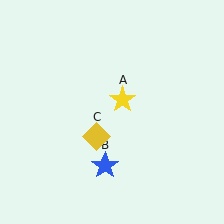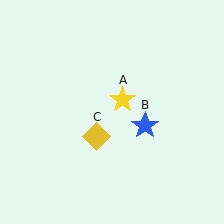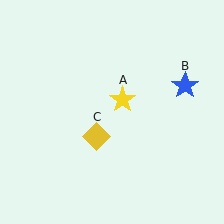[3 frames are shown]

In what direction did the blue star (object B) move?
The blue star (object B) moved up and to the right.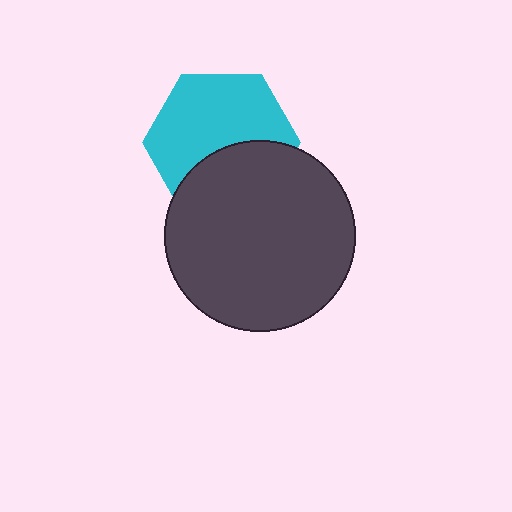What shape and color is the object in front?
The object in front is a dark gray circle.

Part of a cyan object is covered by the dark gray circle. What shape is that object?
It is a hexagon.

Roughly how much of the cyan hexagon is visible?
About half of it is visible (roughly 62%).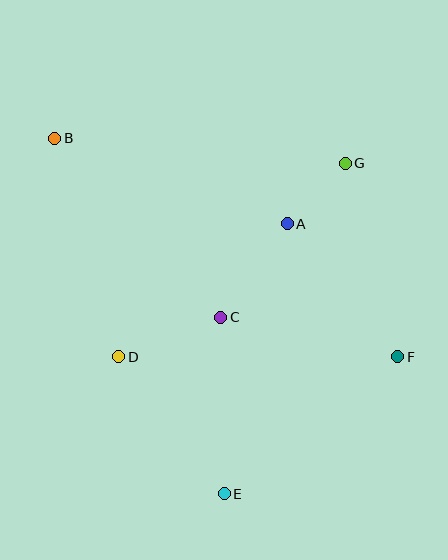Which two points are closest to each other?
Points A and G are closest to each other.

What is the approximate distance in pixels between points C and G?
The distance between C and G is approximately 198 pixels.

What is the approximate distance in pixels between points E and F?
The distance between E and F is approximately 221 pixels.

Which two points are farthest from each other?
Points B and F are farthest from each other.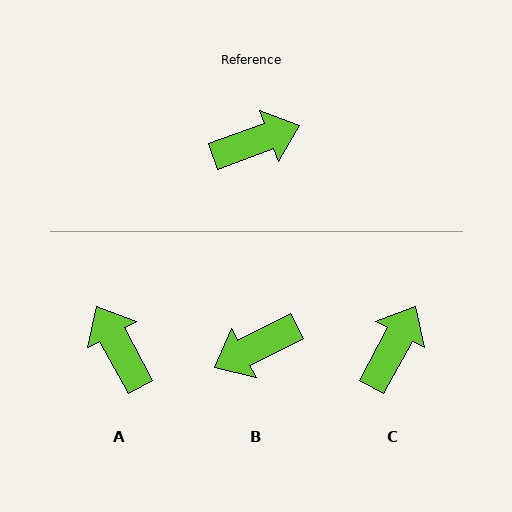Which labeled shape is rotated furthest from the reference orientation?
B, about 173 degrees away.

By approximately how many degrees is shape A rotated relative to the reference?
Approximately 99 degrees counter-clockwise.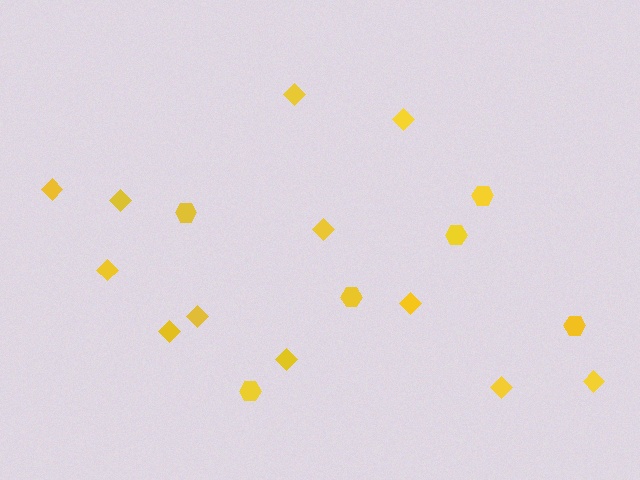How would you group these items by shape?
There are 2 groups: one group of diamonds (12) and one group of hexagons (6).